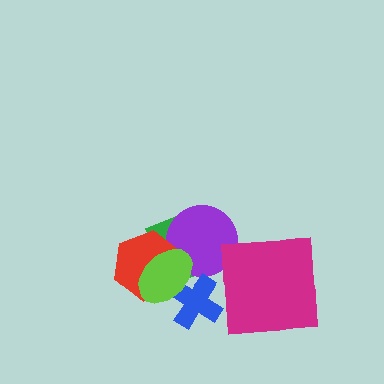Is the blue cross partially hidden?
Yes, it is partially covered by another shape.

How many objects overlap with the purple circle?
3 objects overlap with the purple circle.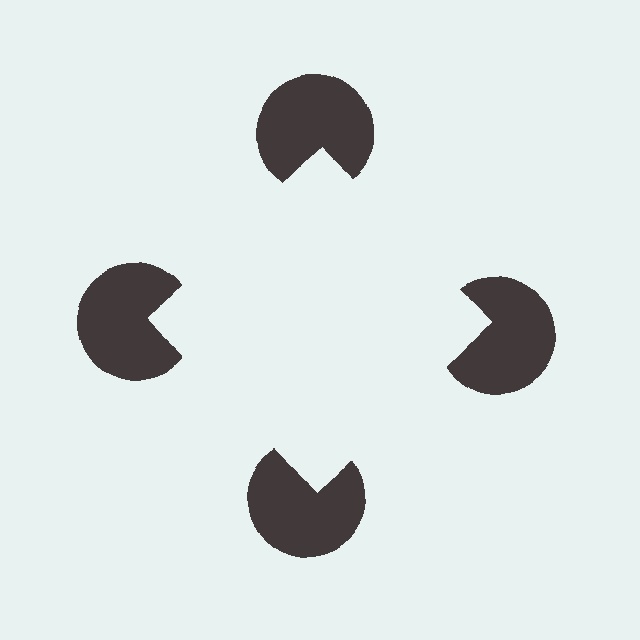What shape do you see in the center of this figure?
An illusory square — its edges are inferred from the aligned wedge cuts in the pac-man discs, not physically drawn.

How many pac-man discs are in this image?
There are 4 — one at each vertex of the illusory square.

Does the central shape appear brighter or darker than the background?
It typically appears slightly brighter than the background, even though no actual brightness change is drawn.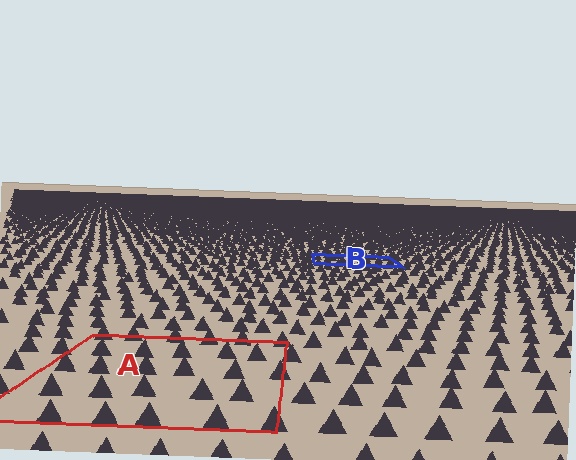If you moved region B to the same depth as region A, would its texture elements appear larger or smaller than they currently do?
They would appear larger. At a closer depth, the same texture elements are projected at a bigger on-screen size.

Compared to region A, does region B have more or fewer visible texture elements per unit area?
Region B has more texture elements per unit area — they are packed more densely because it is farther away.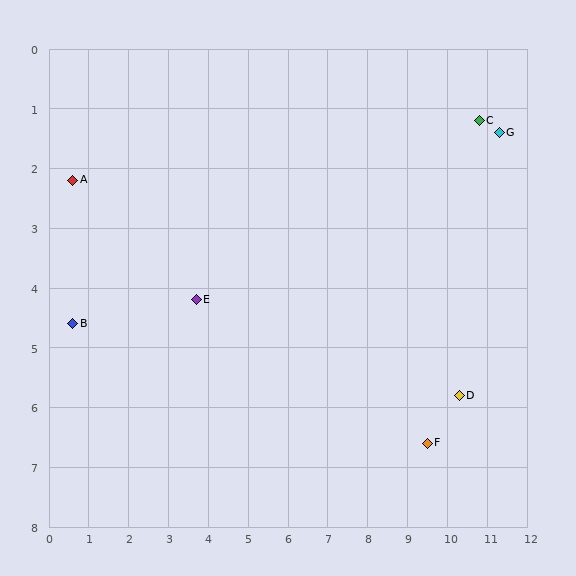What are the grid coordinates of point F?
Point F is at approximately (9.5, 6.6).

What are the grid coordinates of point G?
Point G is at approximately (11.3, 1.4).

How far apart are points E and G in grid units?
Points E and G are about 8.1 grid units apart.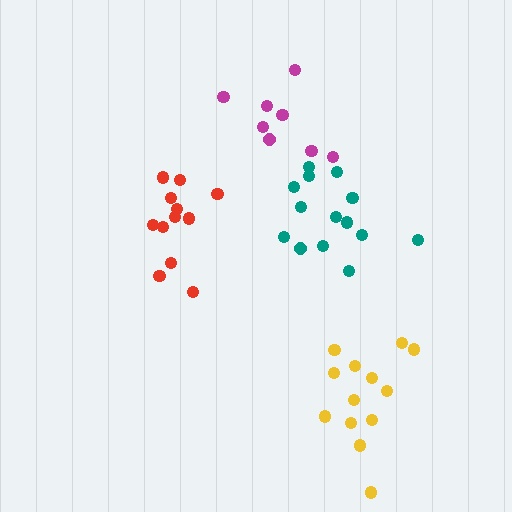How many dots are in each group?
Group 1: 12 dots, Group 2: 8 dots, Group 3: 14 dots, Group 4: 13 dots (47 total).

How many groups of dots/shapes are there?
There are 4 groups.